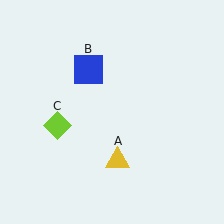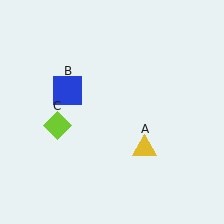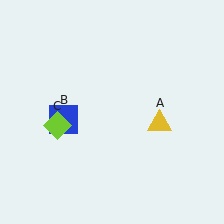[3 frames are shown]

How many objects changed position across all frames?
2 objects changed position: yellow triangle (object A), blue square (object B).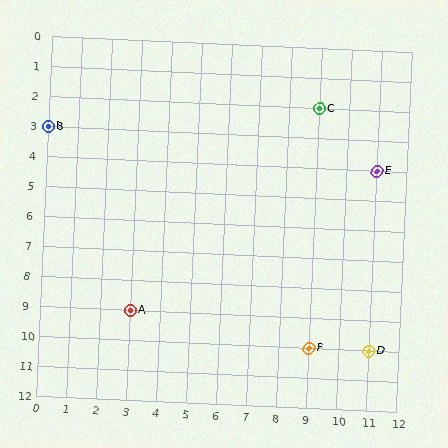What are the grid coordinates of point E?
Point E is at grid coordinates (11, 4).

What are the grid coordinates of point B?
Point B is at grid coordinates (0, 3).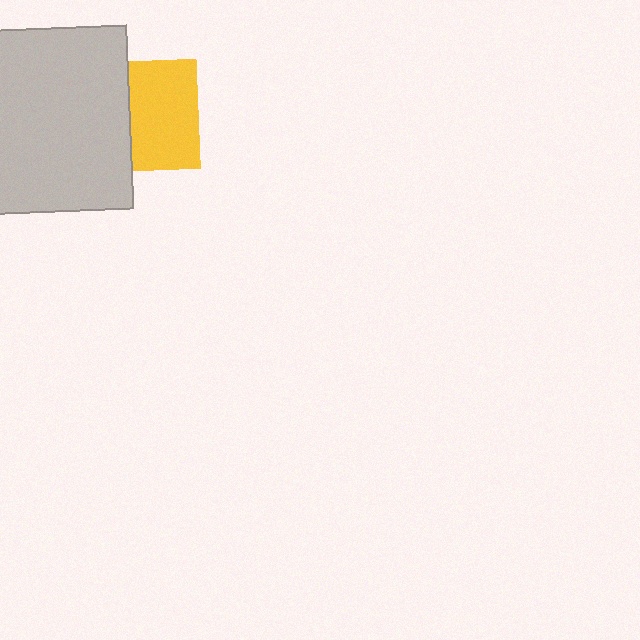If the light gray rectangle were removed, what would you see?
You would see the complete yellow square.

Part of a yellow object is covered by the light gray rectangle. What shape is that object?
It is a square.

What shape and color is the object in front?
The object in front is a light gray rectangle.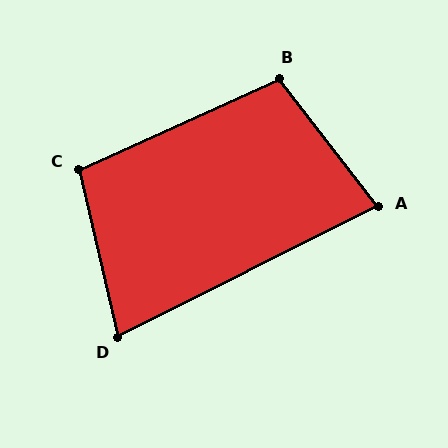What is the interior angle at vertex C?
Approximately 101 degrees (obtuse).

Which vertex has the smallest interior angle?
D, at approximately 76 degrees.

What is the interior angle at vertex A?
Approximately 79 degrees (acute).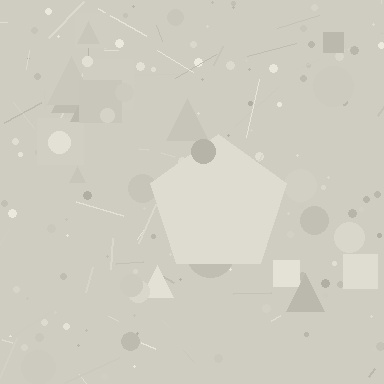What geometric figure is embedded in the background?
A pentagon is embedded in the background.